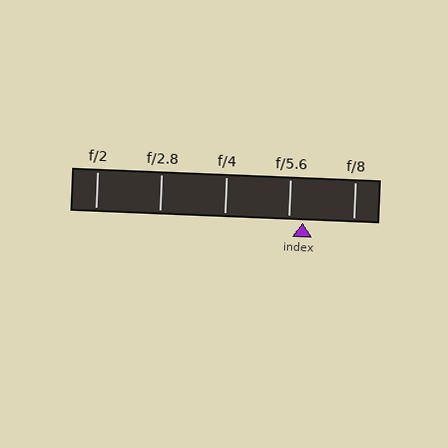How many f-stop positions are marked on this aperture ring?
There are 5 f-stop positions marked.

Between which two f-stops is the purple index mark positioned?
The index mark is between f/5.6 and f/8.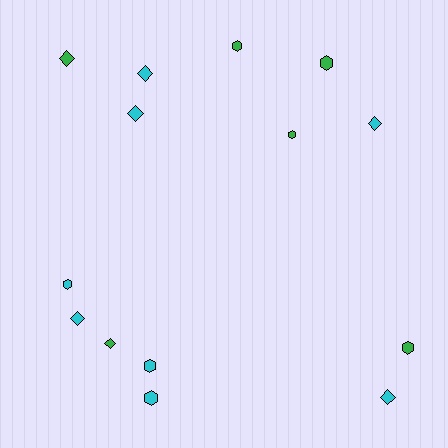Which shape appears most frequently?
Hexagon, with 7 objects.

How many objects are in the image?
There are 14 objects.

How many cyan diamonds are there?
There are 5 cyan diamonds.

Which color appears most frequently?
Cyan, with 8 objects.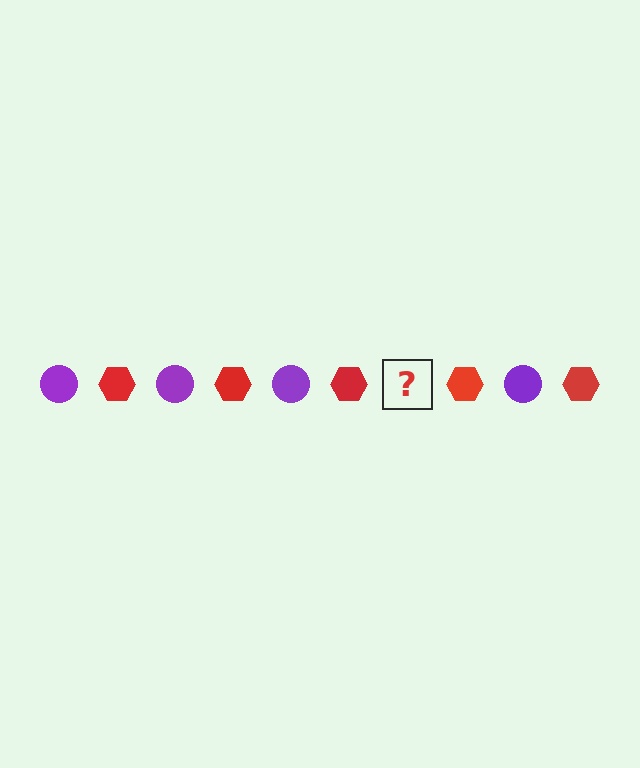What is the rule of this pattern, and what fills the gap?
The rule is that the pattern alternates between purple circle and red hexagon. The gap should be filled with a purple circle.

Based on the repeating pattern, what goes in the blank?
The blank should be a purple circle.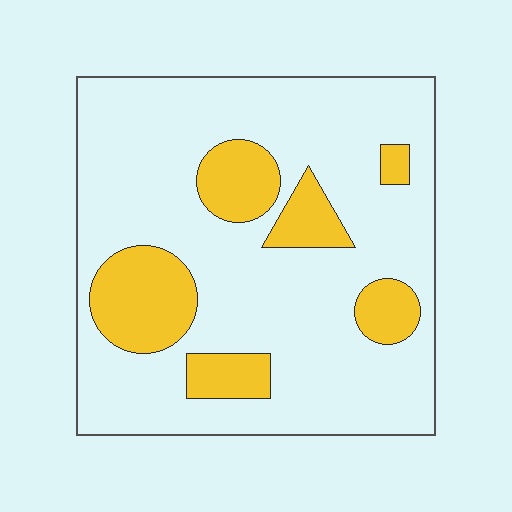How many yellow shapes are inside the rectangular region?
6.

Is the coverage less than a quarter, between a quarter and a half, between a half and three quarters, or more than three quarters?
Less than a quarter.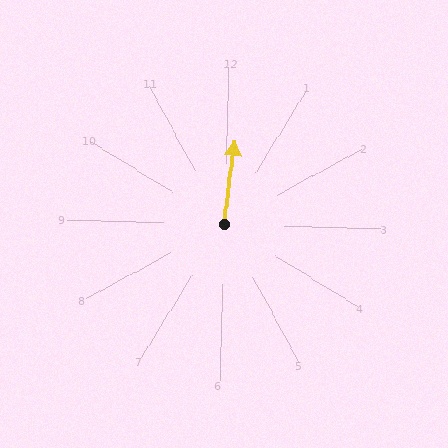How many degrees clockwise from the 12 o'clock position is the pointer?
Approximately 6 degrees.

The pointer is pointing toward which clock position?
Roughly 12 o'clock.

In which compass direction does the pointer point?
North.